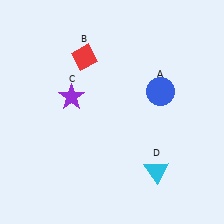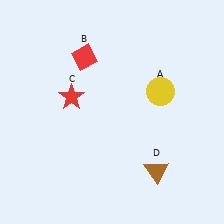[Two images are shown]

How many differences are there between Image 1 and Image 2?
There are 3 differences between the two images.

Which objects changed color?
A changed from blue to yellow. C changed from purple to red. D changed from cyan to brown.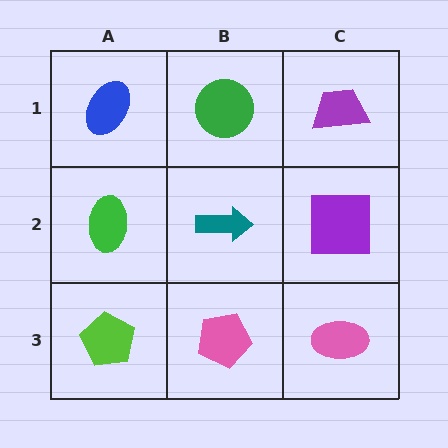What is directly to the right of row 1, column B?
A purple trapezoid.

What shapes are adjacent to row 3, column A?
A green ellipse (row 2, column A), a pink pentagon (row 3, column B).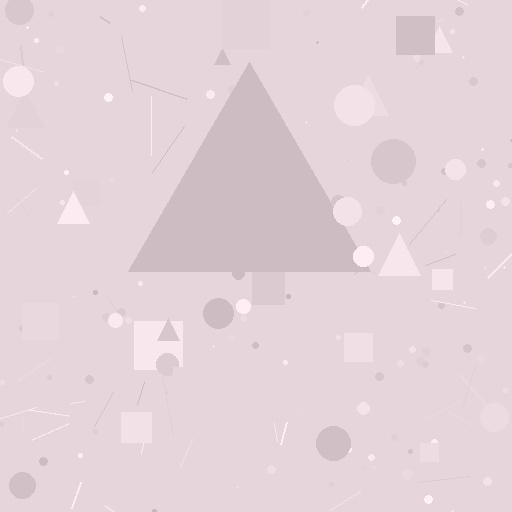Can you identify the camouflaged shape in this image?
The camouflaged shape is a triangle.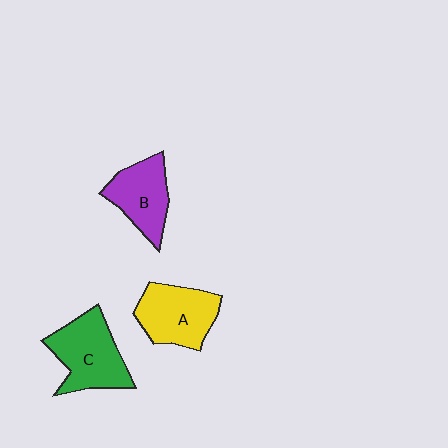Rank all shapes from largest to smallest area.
From largest to smallest: C (green), A (yellow), B (purple).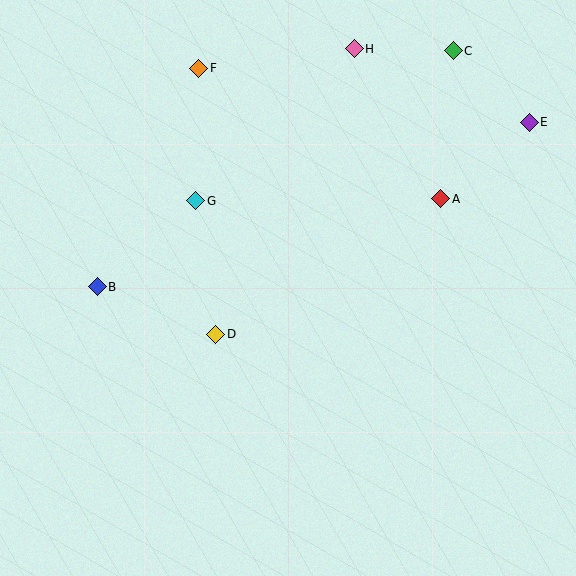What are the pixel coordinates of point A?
Point A is at (441, 199).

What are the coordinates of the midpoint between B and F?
The midpoint between B and F is at (148, 178).